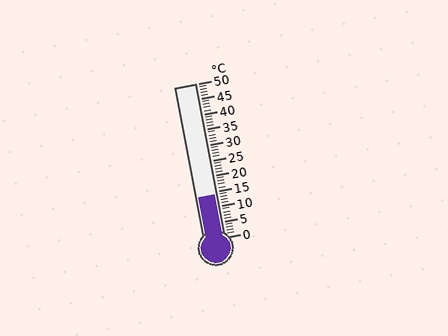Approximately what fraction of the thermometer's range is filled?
The thermometer is filled to approximately 30% of its range.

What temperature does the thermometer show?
The thermometer shows approximately 14°C.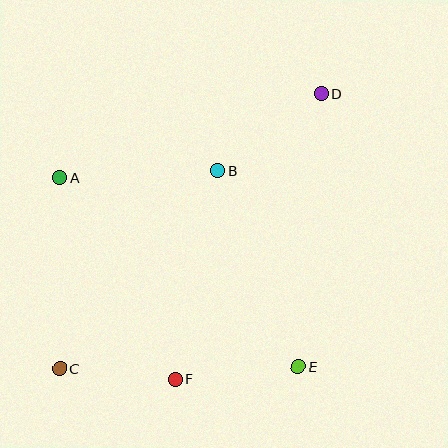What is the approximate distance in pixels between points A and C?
The distance between A and C is approximately 191 pixels.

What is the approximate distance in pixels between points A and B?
The distance between A and B is approximately 158 pixels.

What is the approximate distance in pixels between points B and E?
The distance between B and E is approximately 212 pixels.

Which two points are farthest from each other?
Points C and D are farthest from each other.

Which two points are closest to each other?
Points C and F are closest to each other.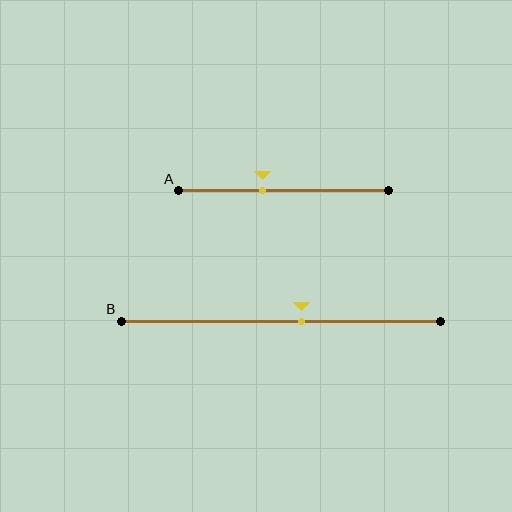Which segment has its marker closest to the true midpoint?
Segment B has its marker closest to the true midpoint.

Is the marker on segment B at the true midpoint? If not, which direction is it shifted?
No, the marker on segment B is shifted to the right by about 6% of the segment length.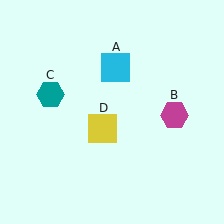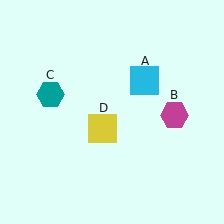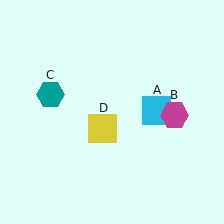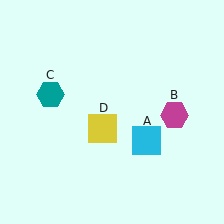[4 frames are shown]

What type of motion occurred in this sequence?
The cyan square (object A) rotated clockwise around the center of the scene.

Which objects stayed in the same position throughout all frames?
Magenta hexagon (object B) and teal hexagon (object C) and yellow square (object D) remained stationary.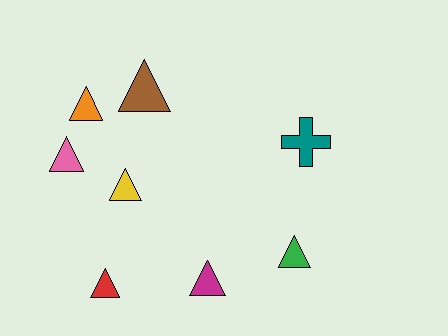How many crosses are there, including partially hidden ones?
There is 1 cross.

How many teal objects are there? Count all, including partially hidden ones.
There is 1 teal object.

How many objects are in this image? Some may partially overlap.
There are 8 objects.